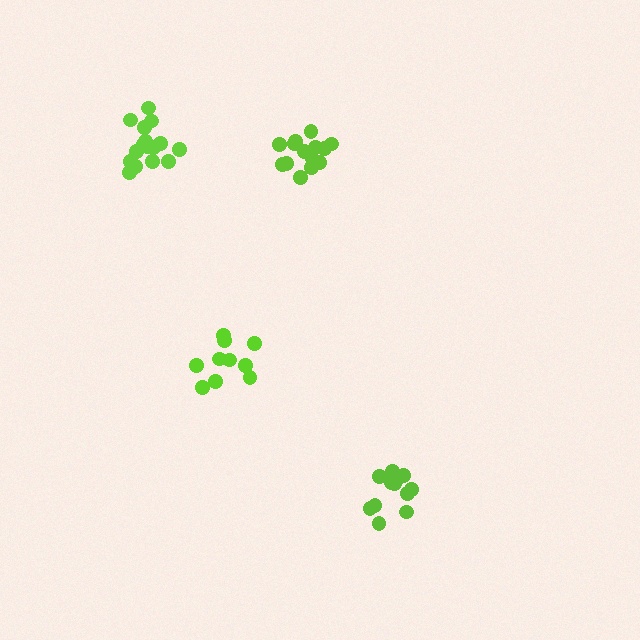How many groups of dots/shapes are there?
There are 4 groups.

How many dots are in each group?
Group 1: 14 dots, Group 2: 12 dots, Group 3: 16 dots, Group 4: 10 dots (52 total).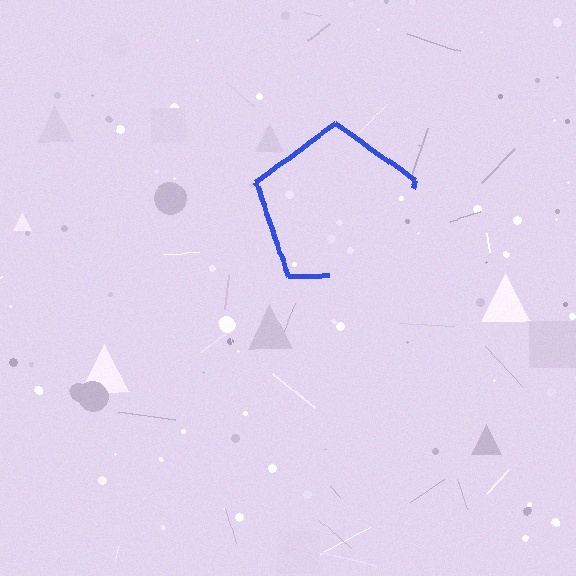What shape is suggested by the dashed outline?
The dashed outline suggests a pentagon.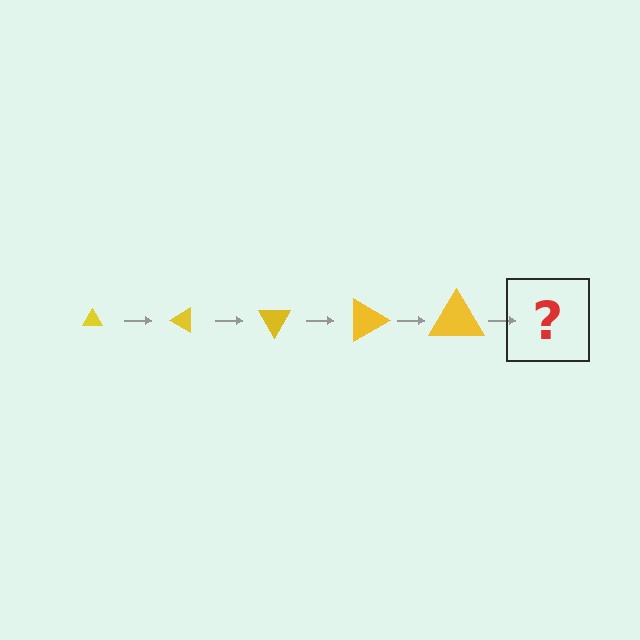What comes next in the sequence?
The next element should be a triangle, larger than the previous one and rotated 150 degrees from the start.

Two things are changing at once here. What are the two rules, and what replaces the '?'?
The two rules are that the triangle grows larger each step and it rotates 30 degrees each step. The '?' should be a triangle, larger than the previous one and rotated 150 degrees from the start.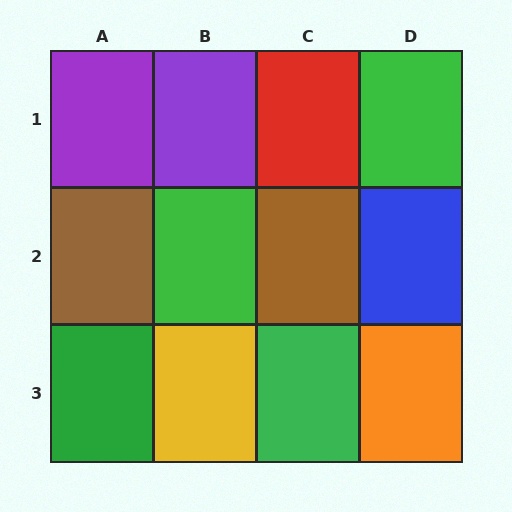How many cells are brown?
2 cells are brown.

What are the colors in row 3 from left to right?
Green, yellow, green, orange.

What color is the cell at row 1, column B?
Purple.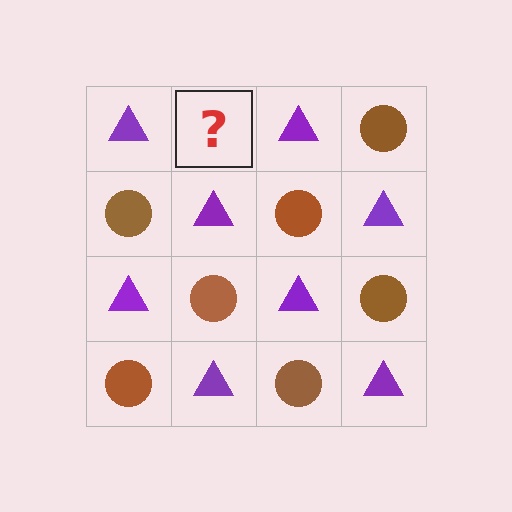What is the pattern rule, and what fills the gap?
The rule is that it alternates purple triangle and brown circle in a checkerboard pattern. The gap should be filled with a brown circle.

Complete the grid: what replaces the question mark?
The question mark should be replaced with a brown circle.